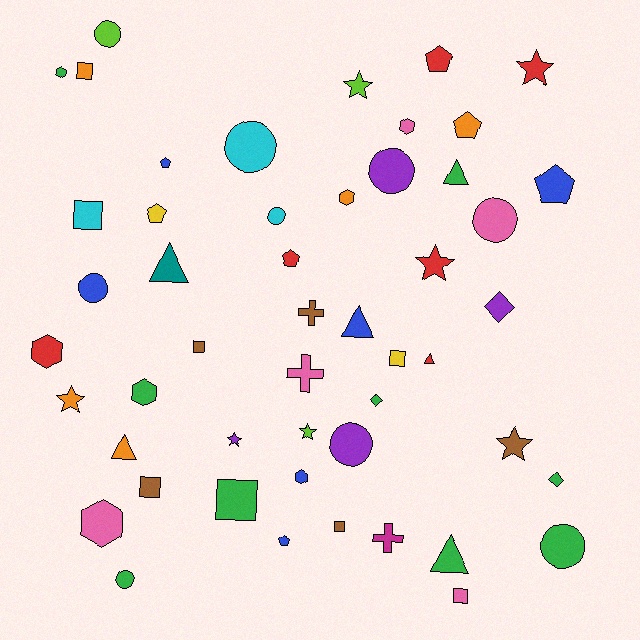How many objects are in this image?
There are 50 objects.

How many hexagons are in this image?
There are 7 hexagons.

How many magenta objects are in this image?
There is 1 magenta object.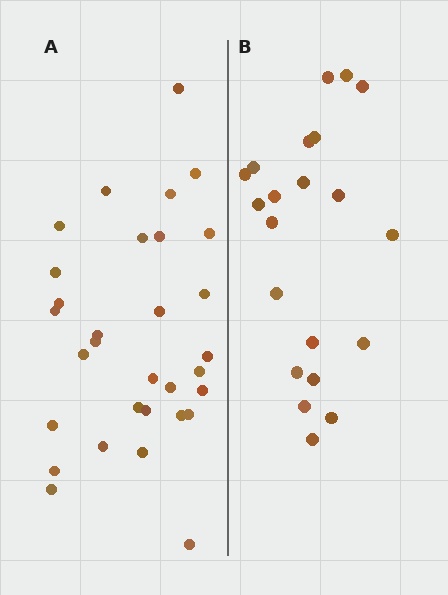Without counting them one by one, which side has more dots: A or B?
Region A (the left region) has more dots.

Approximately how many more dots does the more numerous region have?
Region A has roughly 10 or so more dots than region B.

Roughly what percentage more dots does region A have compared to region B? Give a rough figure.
About 50% more.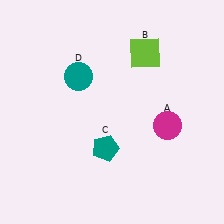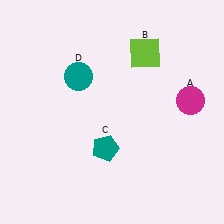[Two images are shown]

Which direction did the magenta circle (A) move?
The magenta circle (A) moved up.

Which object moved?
The magenta circle (A) moved up.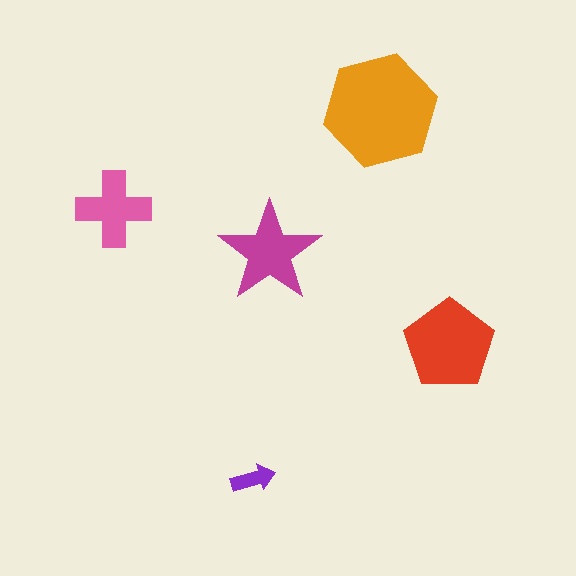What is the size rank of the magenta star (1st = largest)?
3rd.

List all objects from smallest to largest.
The purple arrow, the pink cross, the magenta star, the red pentagon, the orange hexagon.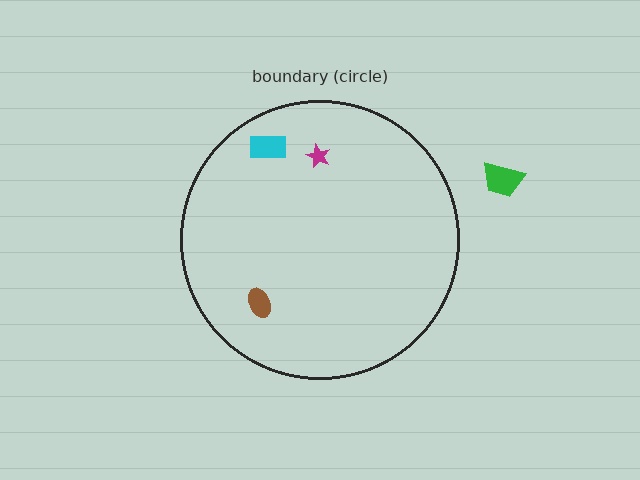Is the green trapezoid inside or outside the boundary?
Outside.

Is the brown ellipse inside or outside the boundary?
Inside.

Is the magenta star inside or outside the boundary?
Inside.